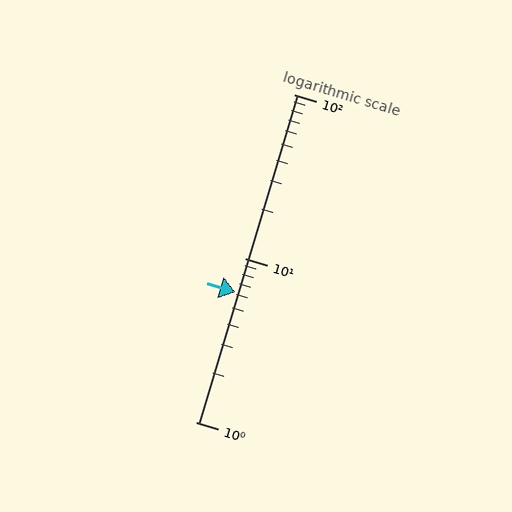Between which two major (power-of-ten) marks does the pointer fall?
The pointer is between 1 and 10.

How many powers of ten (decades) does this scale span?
The scale spans 2 decades, from 1 to 100.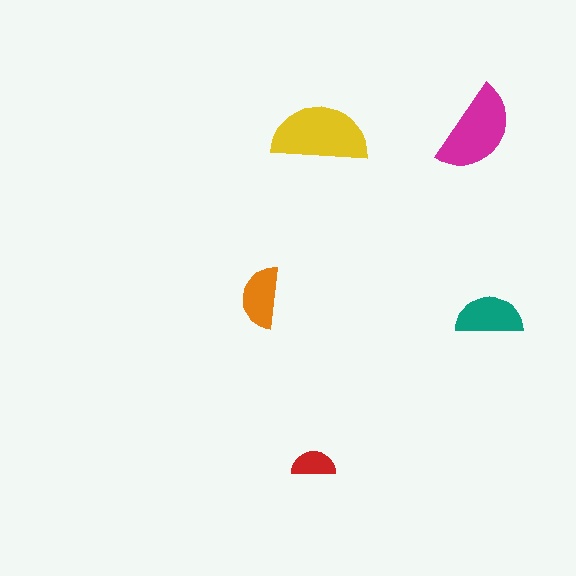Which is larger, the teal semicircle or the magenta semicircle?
The magenta one.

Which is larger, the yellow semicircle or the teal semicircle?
The yellow one.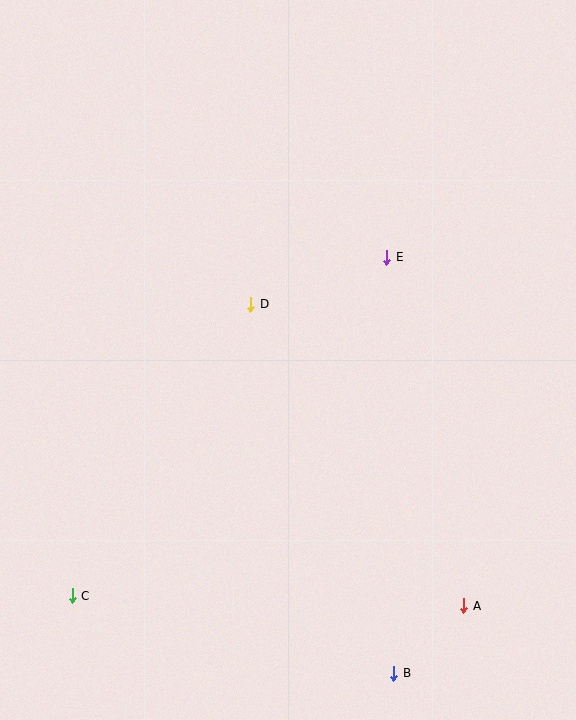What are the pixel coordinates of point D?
Point D is at (251, 304).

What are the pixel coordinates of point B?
Point B is at (394, 673).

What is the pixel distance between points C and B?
The distance between C and B is 331 pixels.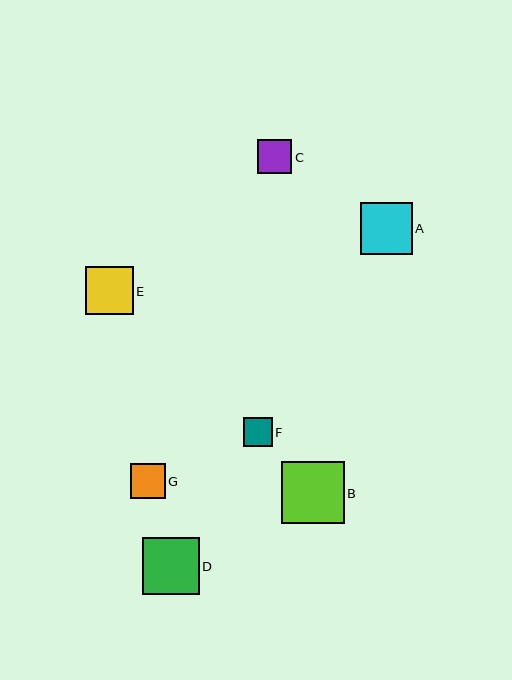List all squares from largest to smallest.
From largest to smallest: B, D, A, E, G, C, F.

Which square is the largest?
Square B is the largest with a size of approximately 62 pixels.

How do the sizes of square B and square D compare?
Square B and square D are approximately the same size.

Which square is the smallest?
Square F is the smallest with a size of approximately 29 pixels.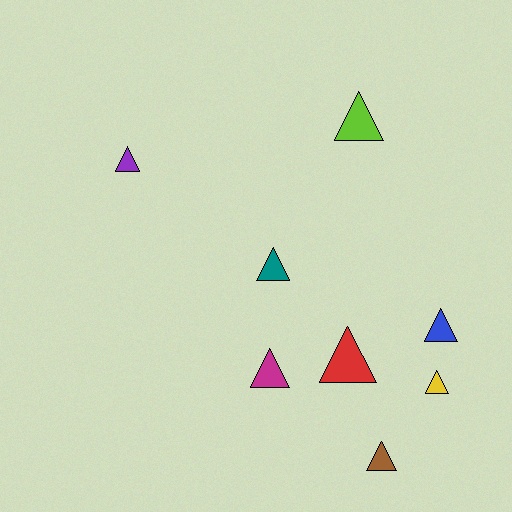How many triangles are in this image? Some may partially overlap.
There are 8 triangles.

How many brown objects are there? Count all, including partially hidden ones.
There is 1 brown object.